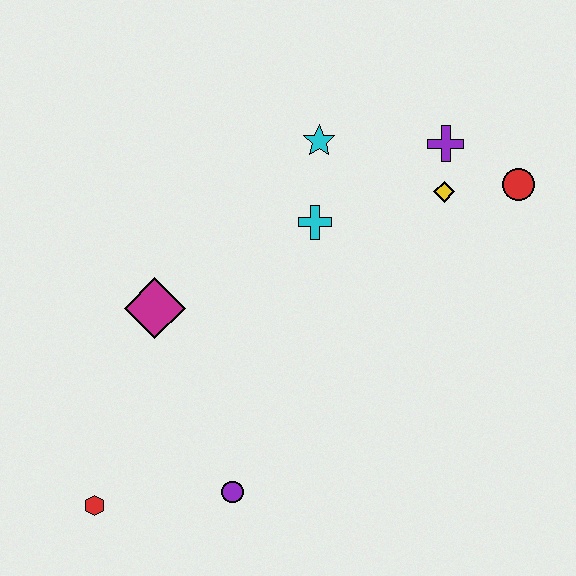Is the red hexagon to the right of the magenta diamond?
No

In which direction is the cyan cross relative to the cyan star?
The cyan cross is below the cyan star.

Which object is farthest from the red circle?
The red hexagon is farthest from the red circle.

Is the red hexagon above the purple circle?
No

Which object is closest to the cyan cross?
The cyan star is closest to the cyan cross.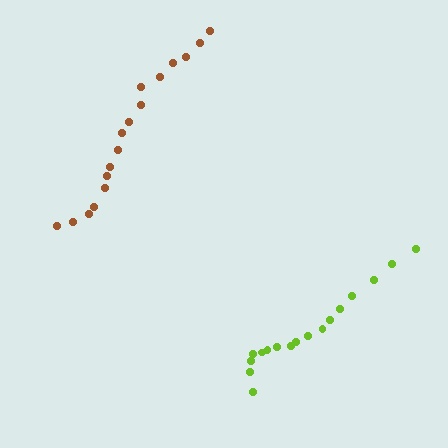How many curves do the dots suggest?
There are 2 distinct paths.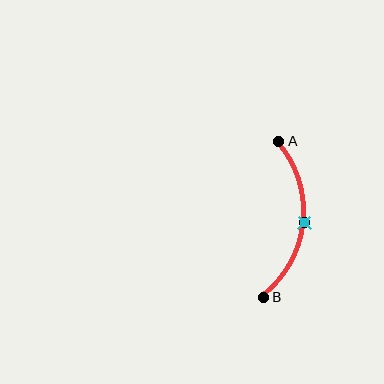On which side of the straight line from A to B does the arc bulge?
The arc bulges to the right of the straight line connecting A and B.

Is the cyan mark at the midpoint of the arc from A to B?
Yes. The cyan mark lies on the arc at equal arc-length from both A and B — it is the arc midpoint.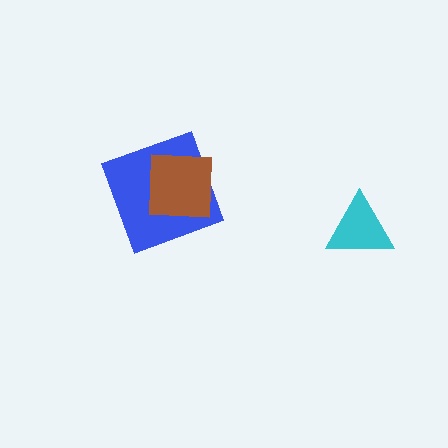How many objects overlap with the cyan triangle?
0 objects overlap with the cyan triangle.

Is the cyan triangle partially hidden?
No, no other shape covers it.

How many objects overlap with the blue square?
1 object overlaps with the blue square.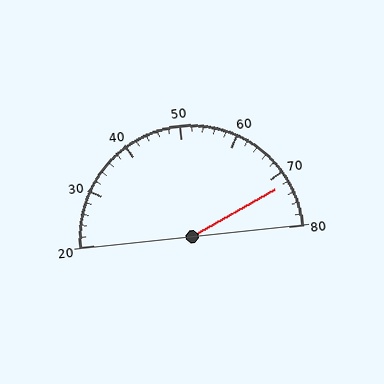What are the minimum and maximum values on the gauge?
The gauge ranges from 20 to 80.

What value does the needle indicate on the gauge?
The needle indicates approximately 72.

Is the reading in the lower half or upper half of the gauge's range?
The reading is in the upper half of the range (20 to 80).